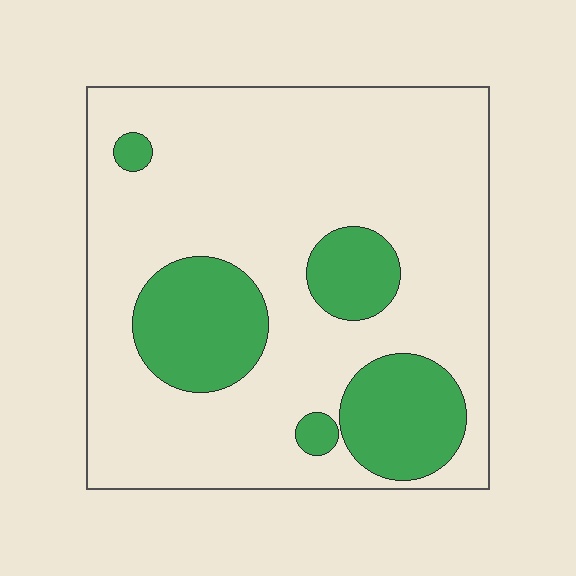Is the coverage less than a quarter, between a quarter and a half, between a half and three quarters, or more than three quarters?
Less than a quarter.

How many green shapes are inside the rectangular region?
5.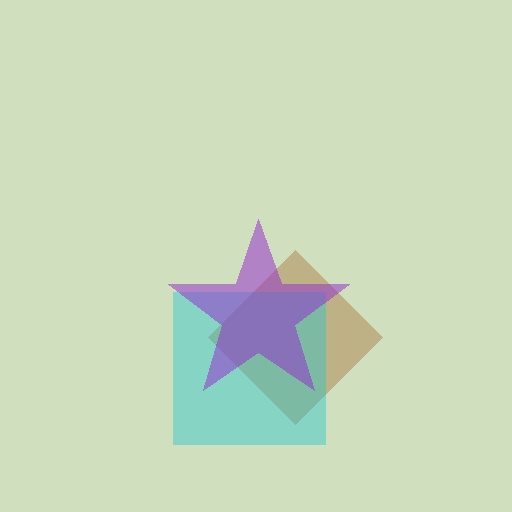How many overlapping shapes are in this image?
There are 3 overlapping shapes in the image.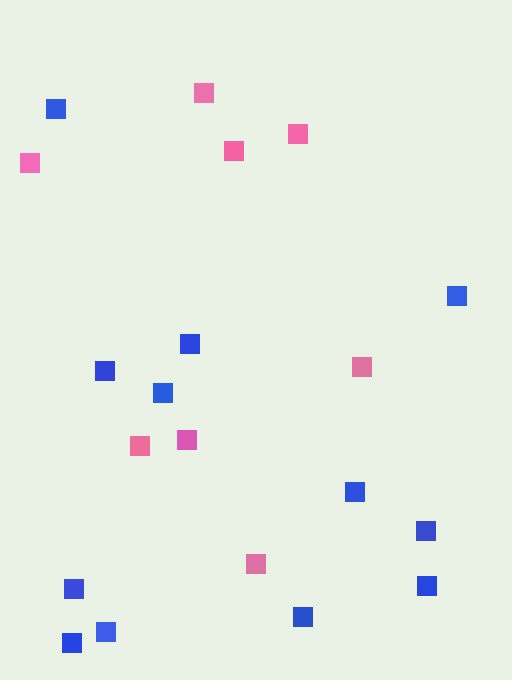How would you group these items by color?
There are 2 groups: one group of pink squares (8) and one group of blue squares (12).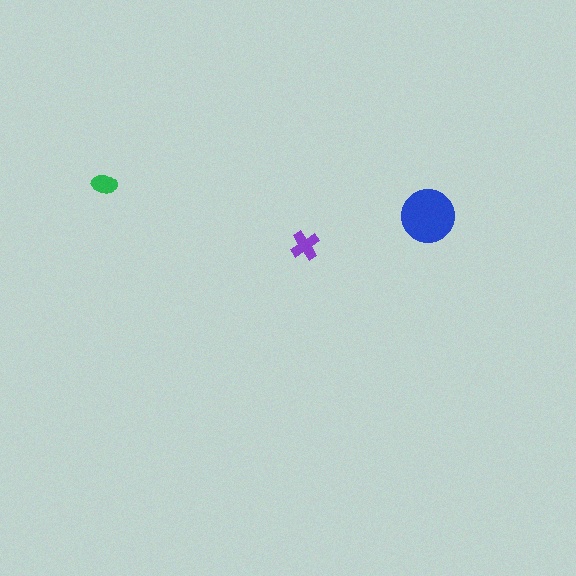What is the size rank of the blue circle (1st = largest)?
1st.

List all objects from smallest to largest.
The green ellipse, the purple cross, the blue circle.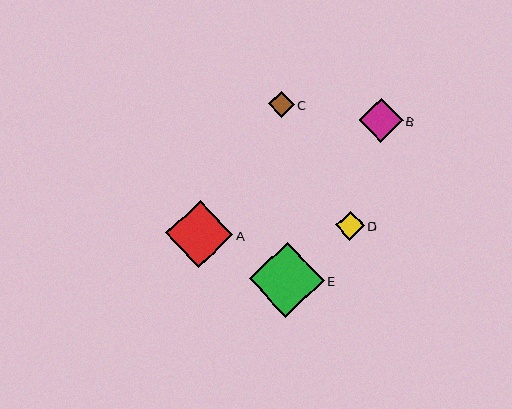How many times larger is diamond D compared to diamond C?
Diamond D is approximately 1.1 times the size of diamond C.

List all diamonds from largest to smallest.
From largest to smallest: E, A, B, D, C.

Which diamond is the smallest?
Diamond C is the smallest with a size of approximately 26 pixels.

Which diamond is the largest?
Diamond E is the largest with a size of approximately 75 pixels.